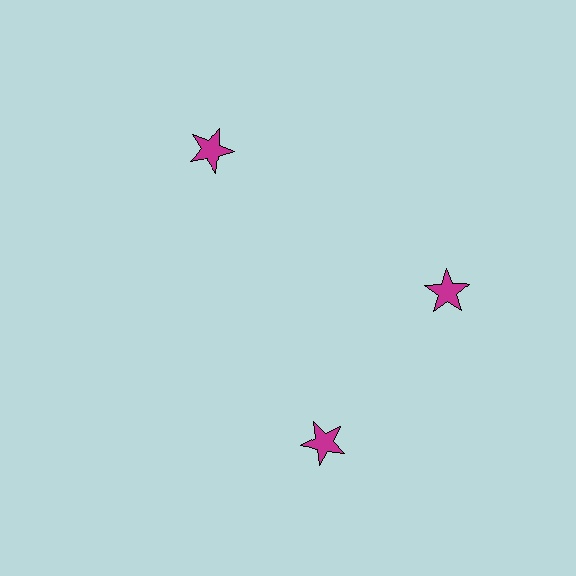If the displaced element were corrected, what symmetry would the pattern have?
It would have 3-fold rotational symmetry — the pattern would map onto itself every 120 degrees.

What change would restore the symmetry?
The symmetry would be restored by rotating it back into even spacing with its neighbors so that all 3 stars sit at equal angles and equal distance from the center.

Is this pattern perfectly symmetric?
No. The 3 magenta stars are arranged in a ring, but one element near the 7 o'clock position is rotated out of alignment along the ring, breaking the 3-fold rotational symmetry.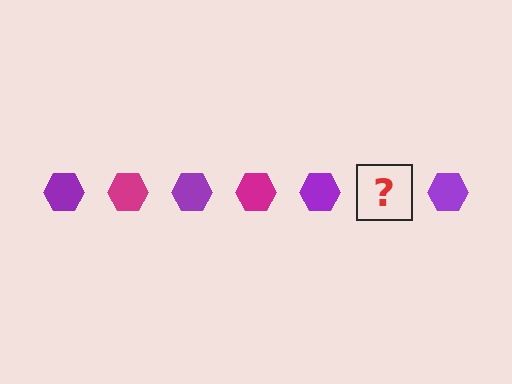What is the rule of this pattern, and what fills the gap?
The rule is that the pattern cycles through purple, magenta hexagons. The gap should be filled with a magenta hexagon.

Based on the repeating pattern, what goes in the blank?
The blank should be a magenta hexagon.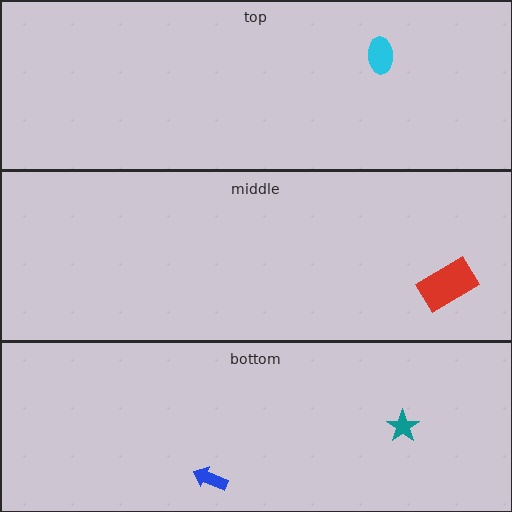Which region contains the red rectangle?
The middle region.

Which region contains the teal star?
The bottom region.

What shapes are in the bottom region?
The blue arrow, the teal star.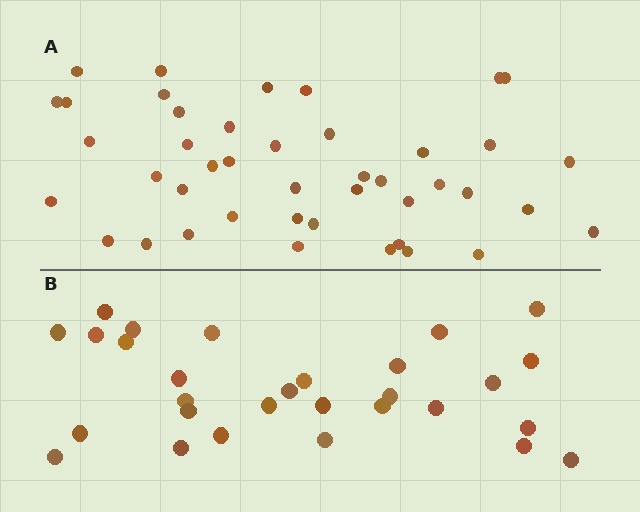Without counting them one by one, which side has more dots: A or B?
Region A (the top region) has more dots.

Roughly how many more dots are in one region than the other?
Region A has approximately 15 more dots than region B.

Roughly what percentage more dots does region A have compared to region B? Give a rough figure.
About 50% more.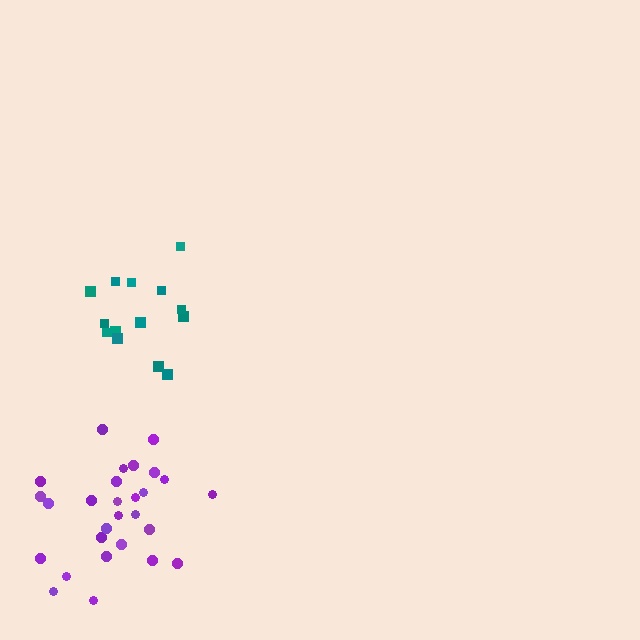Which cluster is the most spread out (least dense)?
Purple.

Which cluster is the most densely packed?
Teal.